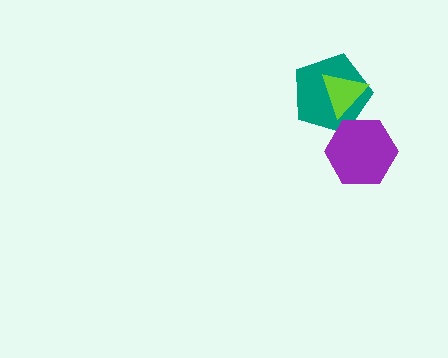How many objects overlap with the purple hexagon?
1 object overlaps with the purple hexagon.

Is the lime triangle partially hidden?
No, no other shape covers it.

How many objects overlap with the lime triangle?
1 object overlaps with the lime triangle.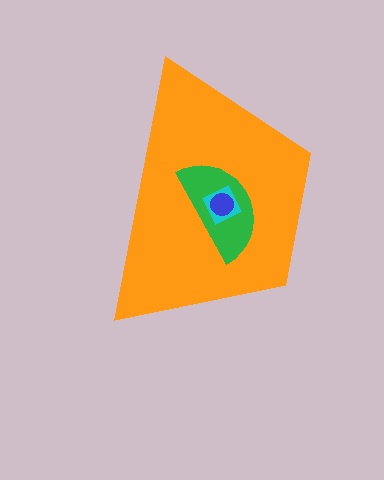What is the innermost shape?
The blue circle.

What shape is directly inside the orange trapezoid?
The green semicircle.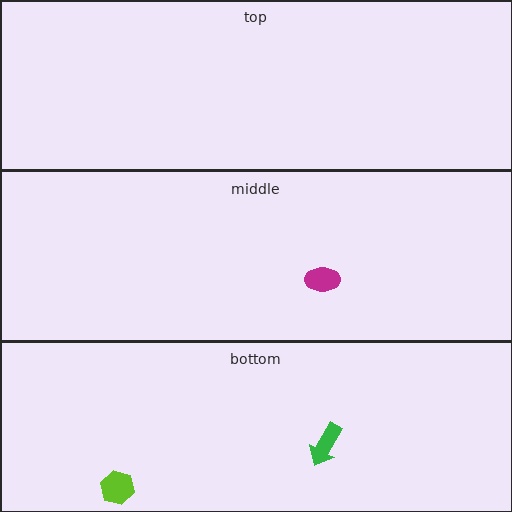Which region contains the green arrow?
The bottom region.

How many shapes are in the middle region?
1.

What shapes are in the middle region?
The magenta ellipse.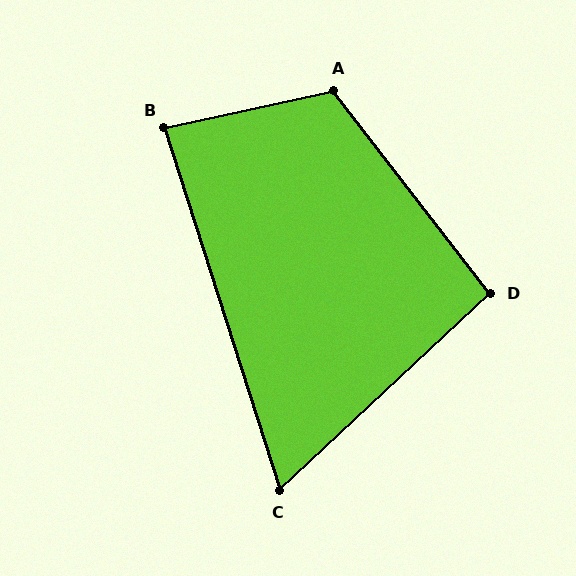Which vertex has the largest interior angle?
A, at approximately 115 degrees.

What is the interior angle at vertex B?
Approximately 85 degrees (acute).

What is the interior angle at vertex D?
Approximately 95 degrees (obtuse).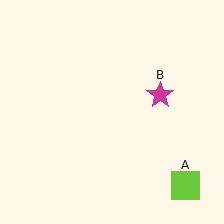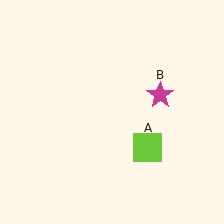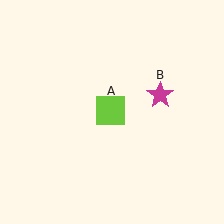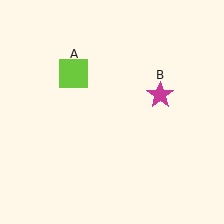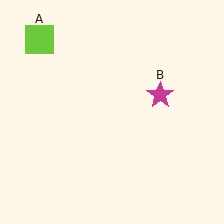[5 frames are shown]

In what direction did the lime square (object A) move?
The lime square (object A) moved up and to the left.